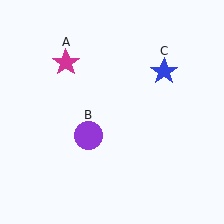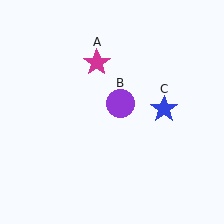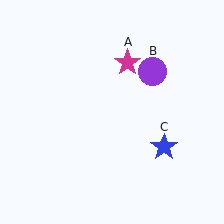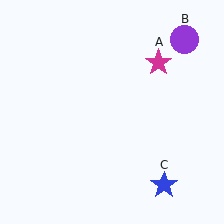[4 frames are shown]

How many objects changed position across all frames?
3 objects changed position: magenta star (object A), purple circle (object B), blue star (object C).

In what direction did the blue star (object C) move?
The blue star (object C) moved down.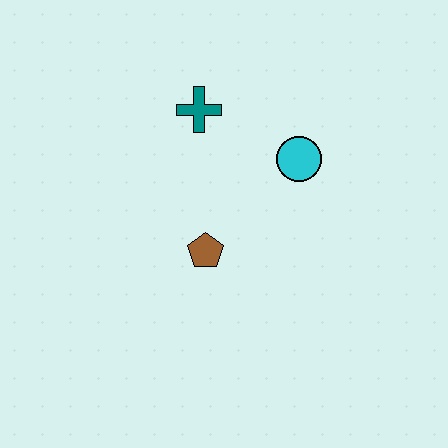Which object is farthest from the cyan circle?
The brown pentagon is farthest from the cyan circle.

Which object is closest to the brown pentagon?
The cyan circle is closest to the brown pentagon.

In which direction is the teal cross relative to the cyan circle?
The teal cross is to the left of the cyan circle.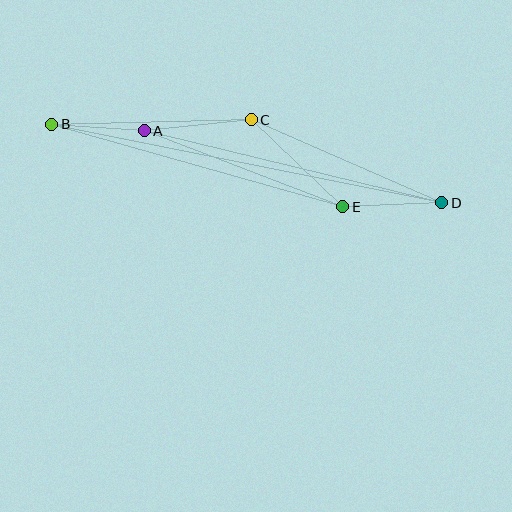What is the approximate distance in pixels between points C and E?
The distance between C and E is approximately 126 pixels.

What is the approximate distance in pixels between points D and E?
The distance between D and E is approximately 99 pixels.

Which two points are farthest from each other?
Points B and D are farthest from each other.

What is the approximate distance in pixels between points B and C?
The distance between B and C is approximately 200 pixels.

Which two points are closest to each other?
Points A and B are closest to each other.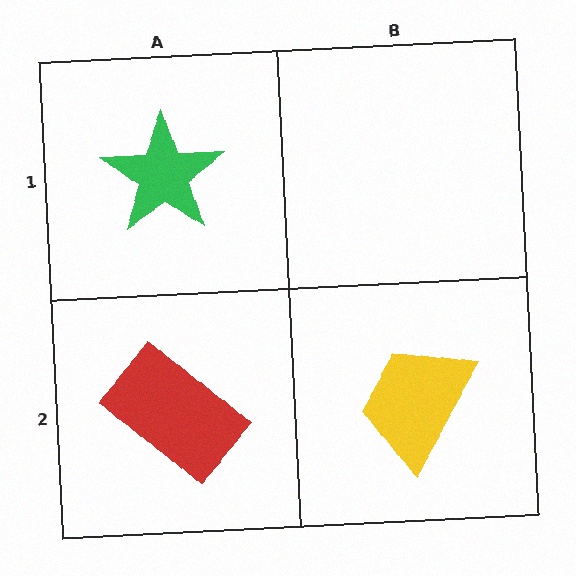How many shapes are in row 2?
2 shapes.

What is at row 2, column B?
A yellow trapezoid.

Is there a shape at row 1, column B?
No, that cell is empty.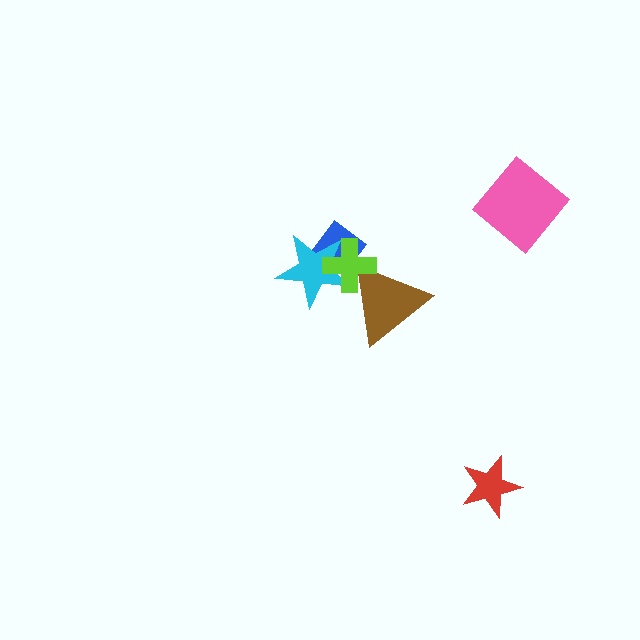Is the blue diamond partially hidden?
Yes, it is partially covered by another shape.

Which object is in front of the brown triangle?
The lime cross is in front of the brown triangle.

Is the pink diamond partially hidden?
No, no other shape covers it.